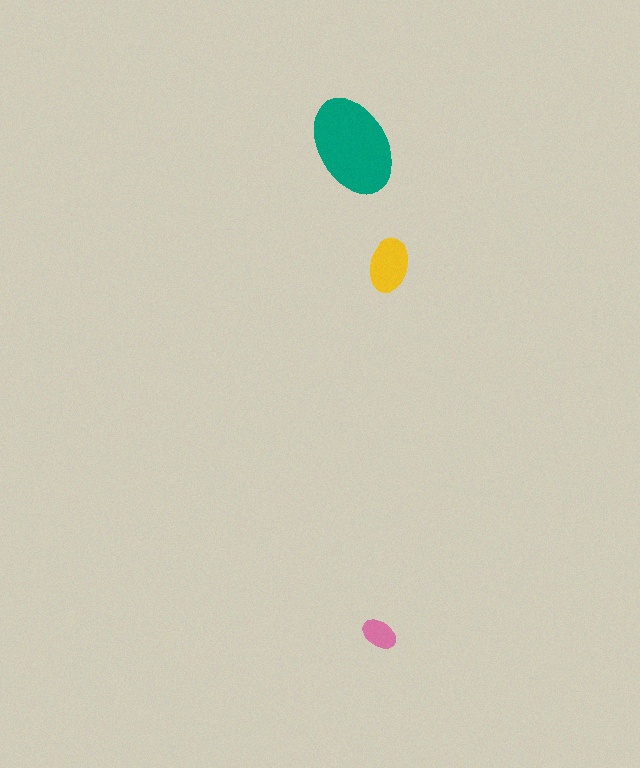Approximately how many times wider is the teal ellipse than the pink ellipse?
About 3 times wider.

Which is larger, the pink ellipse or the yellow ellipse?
The yellow one.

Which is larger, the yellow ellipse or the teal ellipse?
The teal one.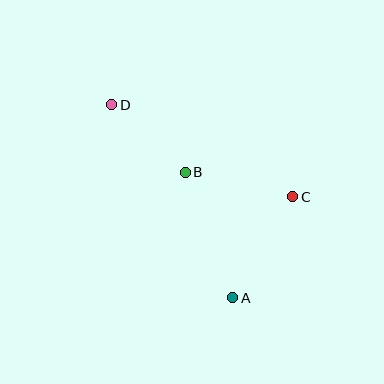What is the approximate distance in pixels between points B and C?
The distance between B and C is approximately 110 pixels.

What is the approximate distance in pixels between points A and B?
The distance between A and B is approximately 134 pixels.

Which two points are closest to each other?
Points B and D are closest to each other.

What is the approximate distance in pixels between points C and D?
The distance between C and D is approximately 203 pixels.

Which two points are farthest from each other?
Points A and D are farthest from each other.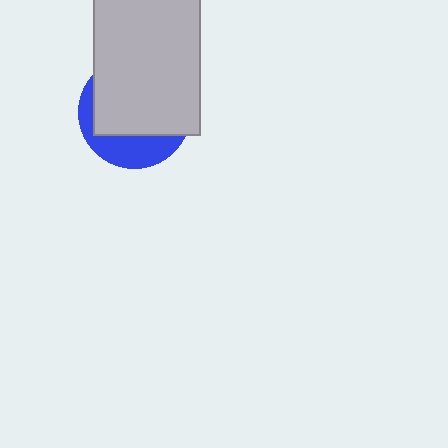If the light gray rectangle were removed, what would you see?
You would see the complete blue circle.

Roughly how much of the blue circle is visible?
A small part of it is visible (roughly 32%).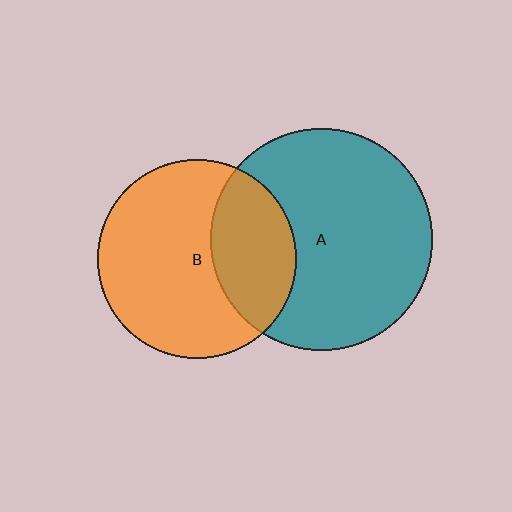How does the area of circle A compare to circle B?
Approximately 1.2 times.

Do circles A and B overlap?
Yes.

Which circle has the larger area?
Circle A (teal).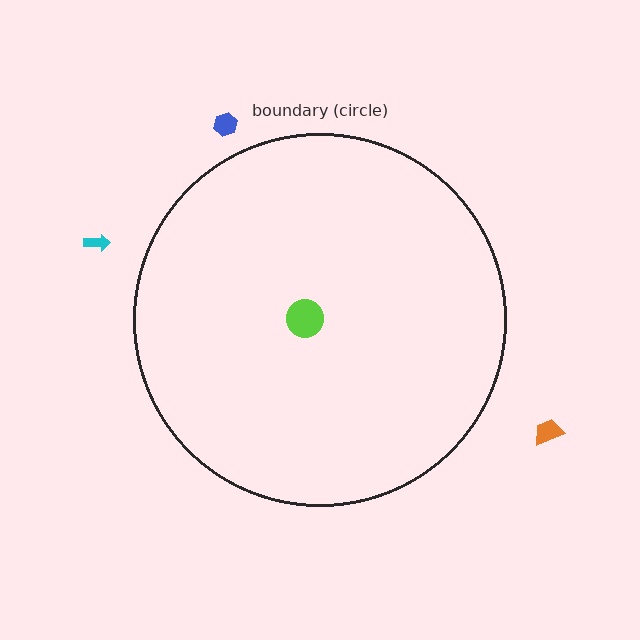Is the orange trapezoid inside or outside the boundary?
Outside.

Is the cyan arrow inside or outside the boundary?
Outside.